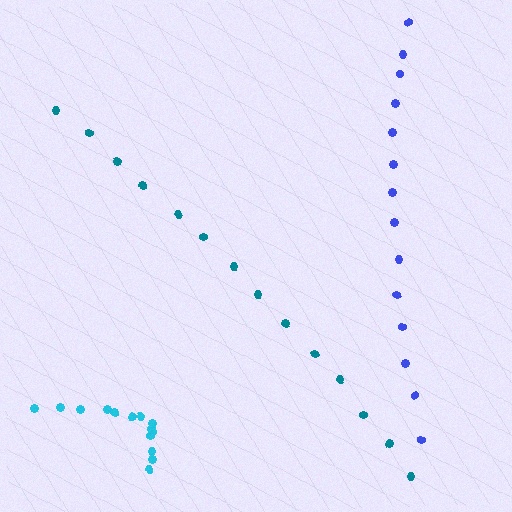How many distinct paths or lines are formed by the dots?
There are 3 distinct paths.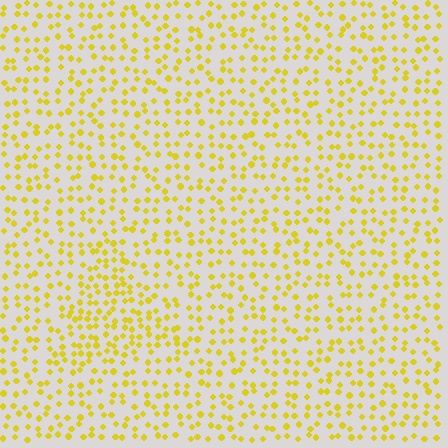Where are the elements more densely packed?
The elements are more densely packed inside the triangle boundary.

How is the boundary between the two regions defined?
The boundary is defined by a change in element density (approximately 1.6x ratio). All elements are the same color, size, and shape.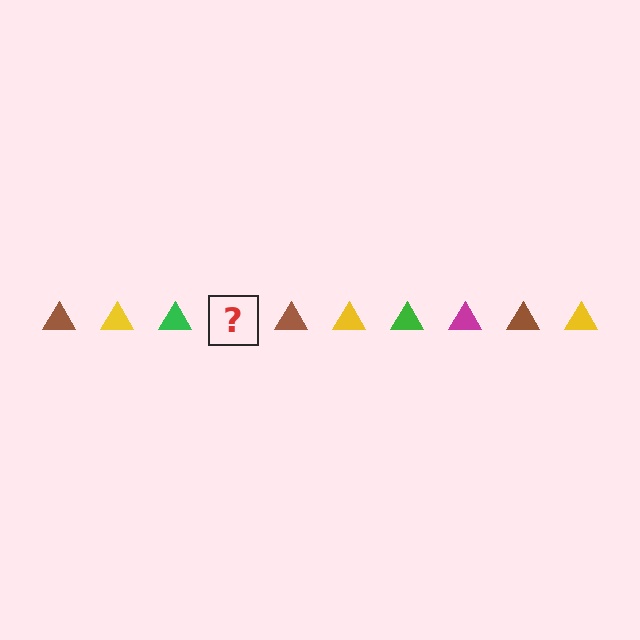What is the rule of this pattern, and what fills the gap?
The rule is that the pattern cycles through brown, yellow, green, magenta triangles. The gap should be filled with a magenta triangle.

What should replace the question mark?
The question mark should be replaced with a magenta triangle.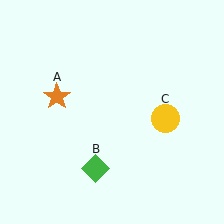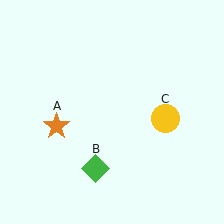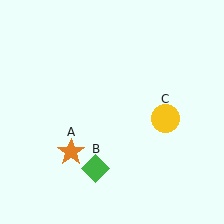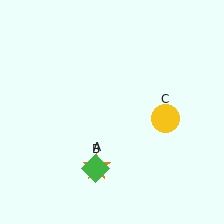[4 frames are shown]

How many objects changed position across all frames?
1 object changed position: orange star (object A).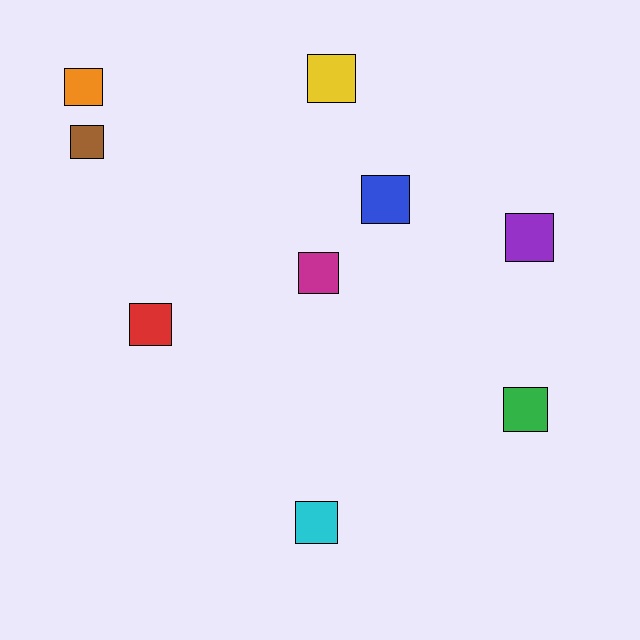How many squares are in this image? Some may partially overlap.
There are 9 squares.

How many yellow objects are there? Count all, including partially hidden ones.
There is 1 yellow object.